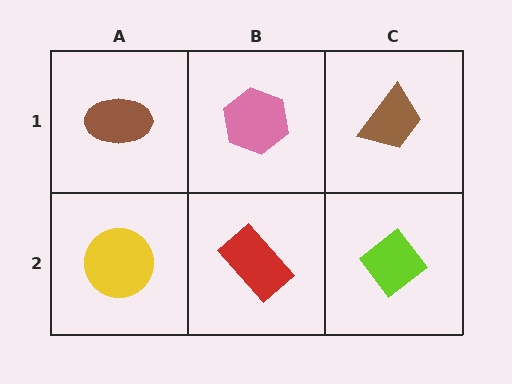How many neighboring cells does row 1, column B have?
3.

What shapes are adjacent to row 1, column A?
A yellow circle (row 2, column A), a pink hexagon (row 1, column B).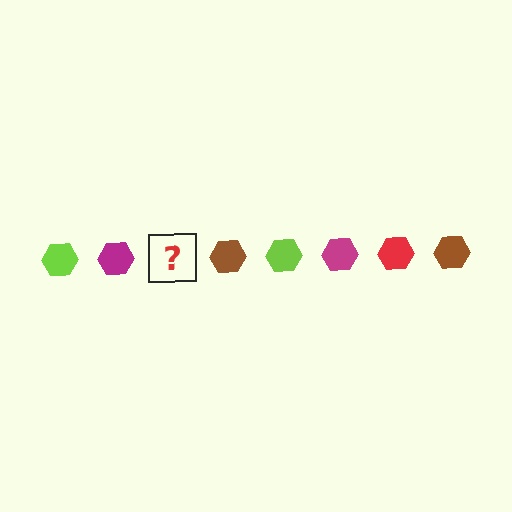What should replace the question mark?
The question mark should be replaced with a red hexagon.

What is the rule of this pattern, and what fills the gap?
The rule is that the pattern cycles through lime, magenta, red, brown hexagons. The gap should be filled with a red hexagon.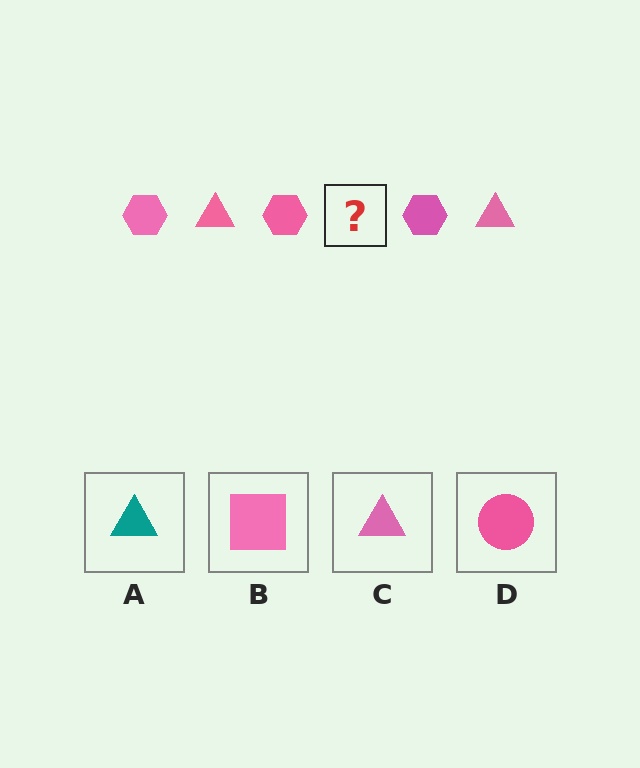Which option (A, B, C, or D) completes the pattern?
C.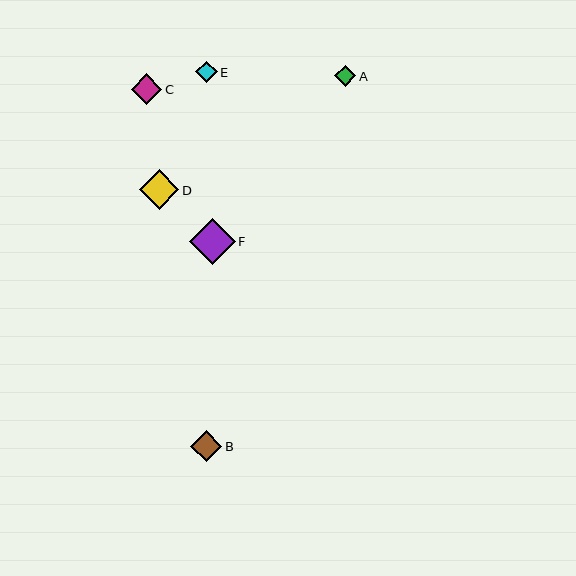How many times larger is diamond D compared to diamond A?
Diamond D is approximately 1.8 times the size of diamond A.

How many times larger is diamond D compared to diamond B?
Diamond D is approximately 1.3 times the size of diamond B.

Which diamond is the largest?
Diamond F is the largest with a size of approximately 46 pixels.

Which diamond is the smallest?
Diamond A is the smallest with a size of approximately 21 pixels.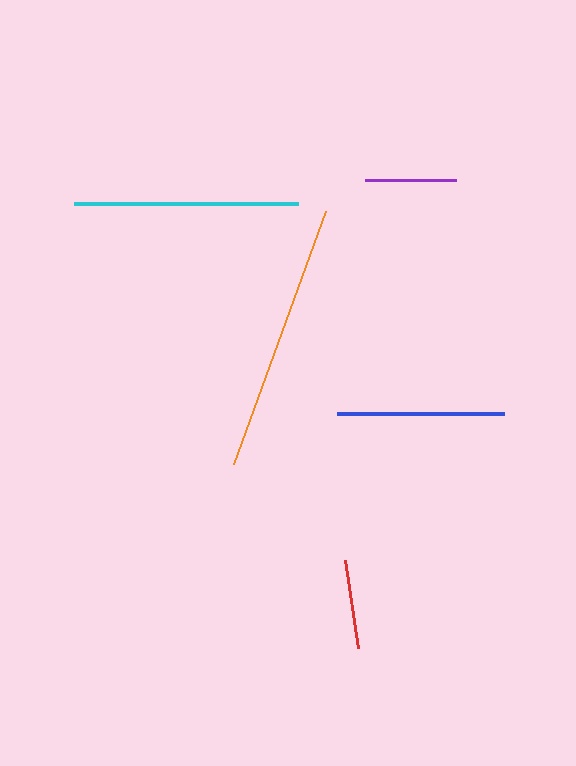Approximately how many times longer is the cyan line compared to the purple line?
The cyan line is approximately 2.5 times the length of the purple line.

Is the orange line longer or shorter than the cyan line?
The orange line is longer than the cyan line.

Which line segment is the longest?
The orange line is the longest at approximately 269 pixels.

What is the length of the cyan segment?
The cyan segment is approximately 224 pixels long.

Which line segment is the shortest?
The red line is the shortest at approximately 89 pixels.